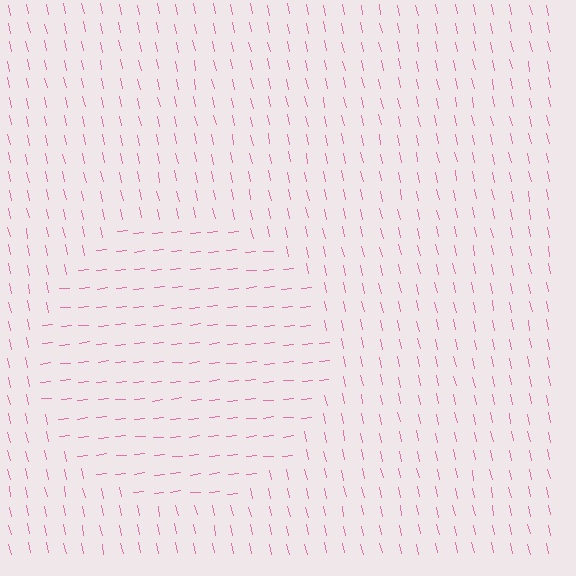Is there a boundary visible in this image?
Yes, there is a texture boundary formed by a change in line orientation.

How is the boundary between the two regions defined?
The boundary is defined purely by a change in line orientation (approximately 83 degrees difference). All lines are the same color and thickness.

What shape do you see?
I see a circle.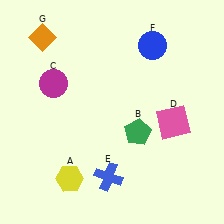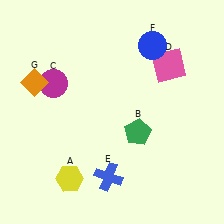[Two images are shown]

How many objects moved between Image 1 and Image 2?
2 objects moved between the two images.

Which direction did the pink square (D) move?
The pink square (D) moved up.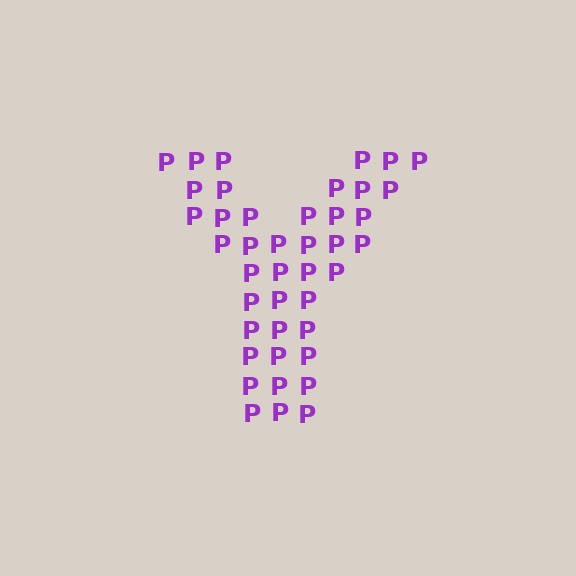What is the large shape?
The large shape is the letter Y.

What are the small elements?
The small elements are letter P's.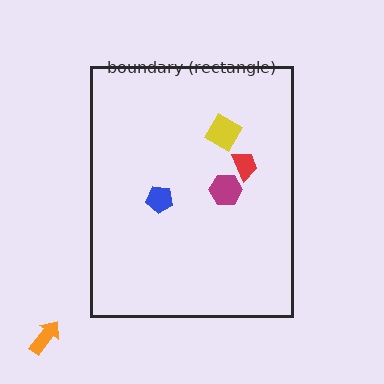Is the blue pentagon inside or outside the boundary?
Inside.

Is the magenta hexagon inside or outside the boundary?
Inside.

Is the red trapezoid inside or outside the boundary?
Inside.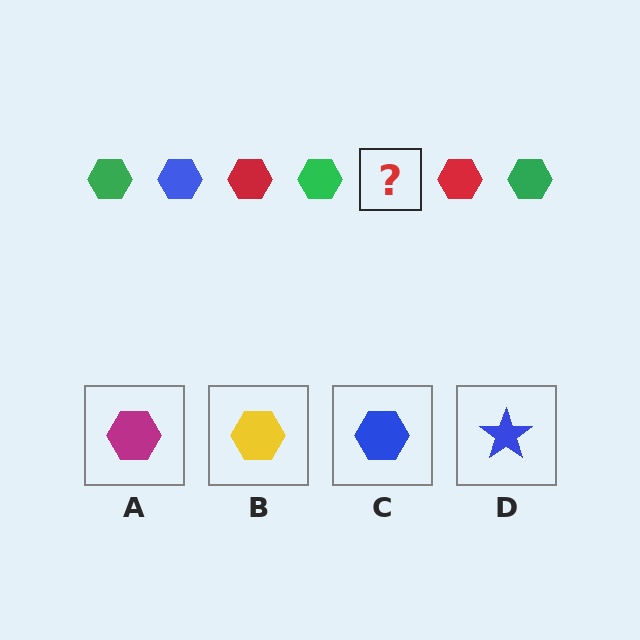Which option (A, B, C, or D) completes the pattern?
C.